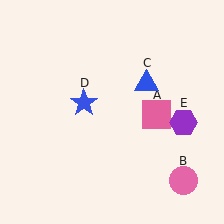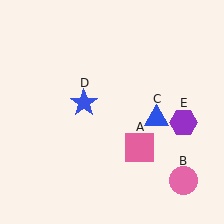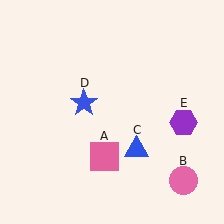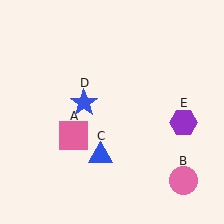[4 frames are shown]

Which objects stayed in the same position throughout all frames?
Pink circle (object B) and blue star (object D) and purple hexagon (object E) remained stationary.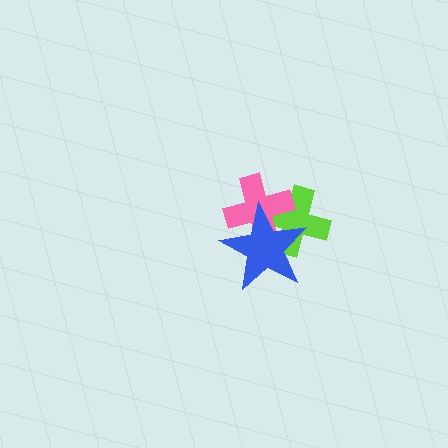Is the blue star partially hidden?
No, no other shape covers it.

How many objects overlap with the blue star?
2 objects overlap with the blue star.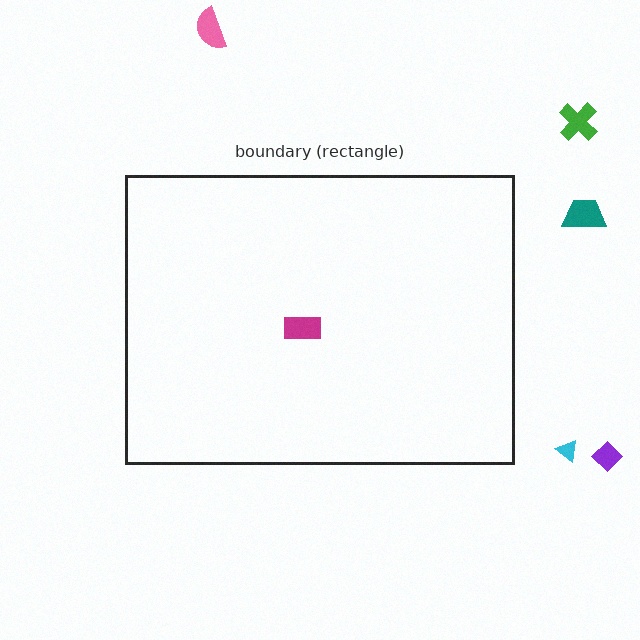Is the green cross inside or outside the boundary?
Outside.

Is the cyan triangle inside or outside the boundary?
Outside.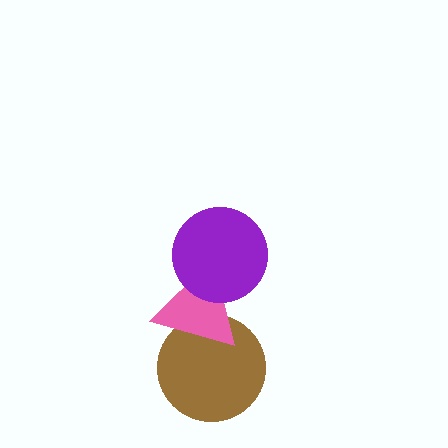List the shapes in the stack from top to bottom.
From top to bottom: the purple circle, the pink triangle, the brown circle.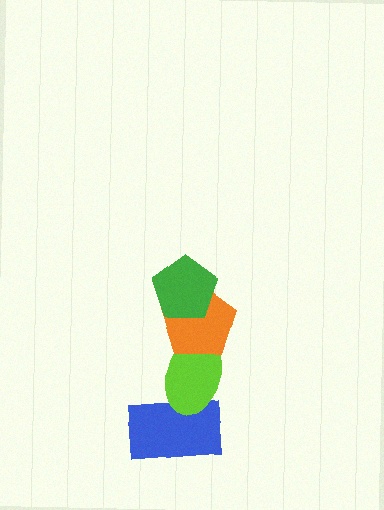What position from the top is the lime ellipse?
The lime ellipse is 3rd from the top.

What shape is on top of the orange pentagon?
The green pentagon is on top of the orange pentagon.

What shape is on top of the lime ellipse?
The orange pentagon is on top of the lime ellipse.